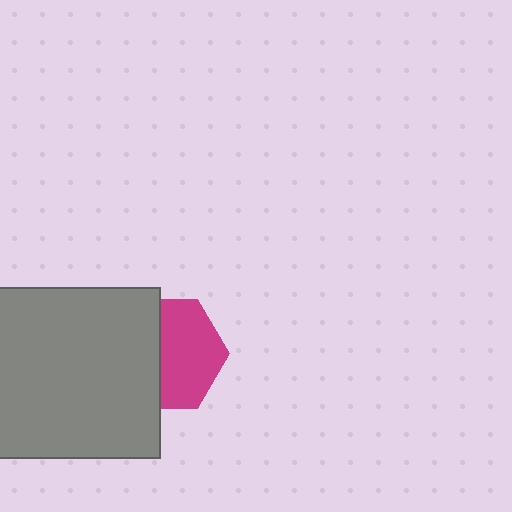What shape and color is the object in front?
The object in front is a gray square.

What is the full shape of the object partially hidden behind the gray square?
The partially hidden object is a magenta hexagon.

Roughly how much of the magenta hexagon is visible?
About half of it is visible (roughly 55%).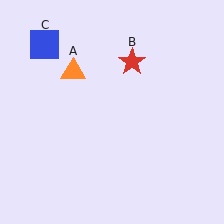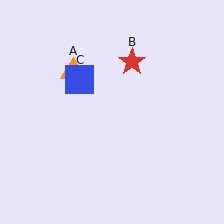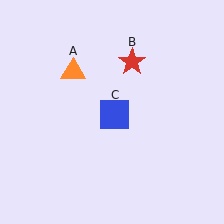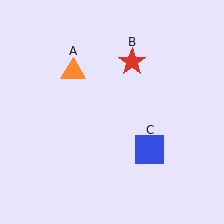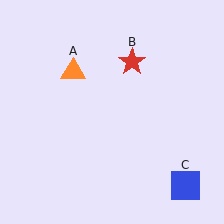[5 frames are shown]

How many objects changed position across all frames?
1 object changed position: blue square (object C).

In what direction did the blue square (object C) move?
The blue square (object C) moved down and to the right.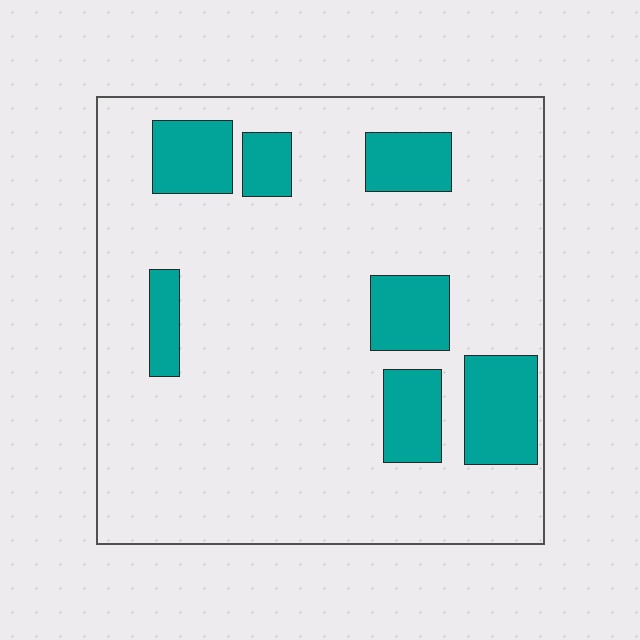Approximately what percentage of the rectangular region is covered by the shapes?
Approximately 20%.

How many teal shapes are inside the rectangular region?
7.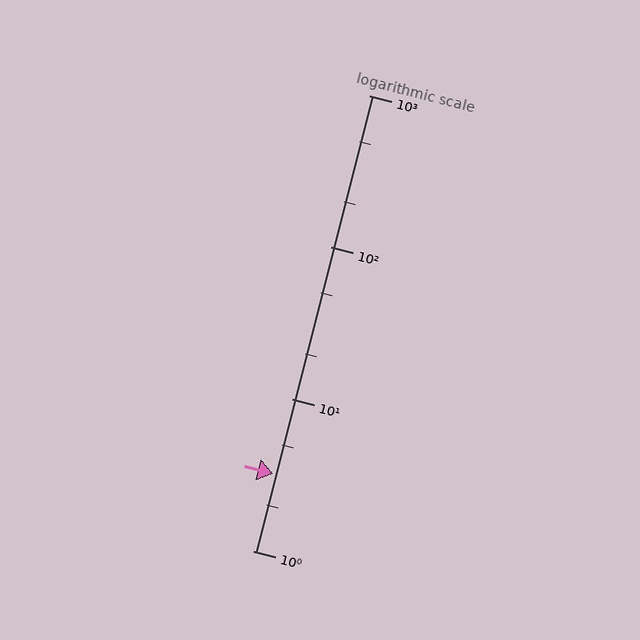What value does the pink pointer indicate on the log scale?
The pointer indicates approximately 3.2.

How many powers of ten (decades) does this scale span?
The scale spans 3 decades, from 1 to 1000.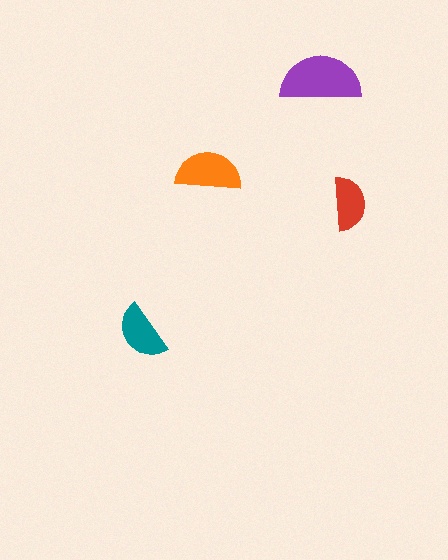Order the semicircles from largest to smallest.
the purple one, the orange one, the teal one, the red one.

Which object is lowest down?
The teal semicircle is bottommost.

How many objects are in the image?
There are 4 objects in the image.